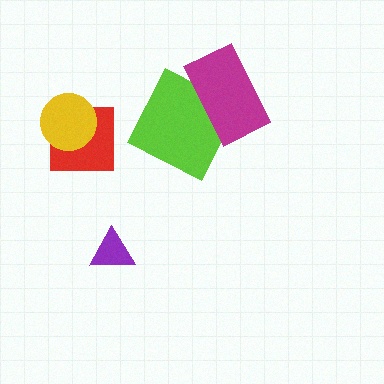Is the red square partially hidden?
Yes, it is partially covered by another shape.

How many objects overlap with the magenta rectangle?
1 object overlaps with the magenta rectangle.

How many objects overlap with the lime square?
1 object overlaps with the lime square.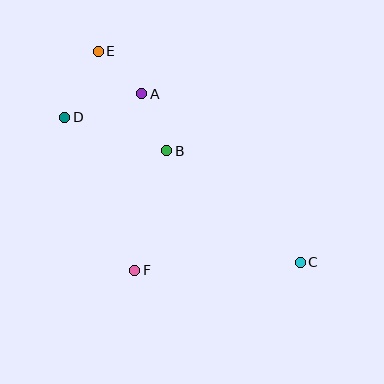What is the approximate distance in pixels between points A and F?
The distance between A and F is approximately 176 pixels.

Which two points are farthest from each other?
Points C and E are farthest from each other.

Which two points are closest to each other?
Points A and E are closest to each other.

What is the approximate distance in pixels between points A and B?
The distance between A and B is approximately 62 pixels.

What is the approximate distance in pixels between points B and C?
The distance between B and C is approximately 174 pixels.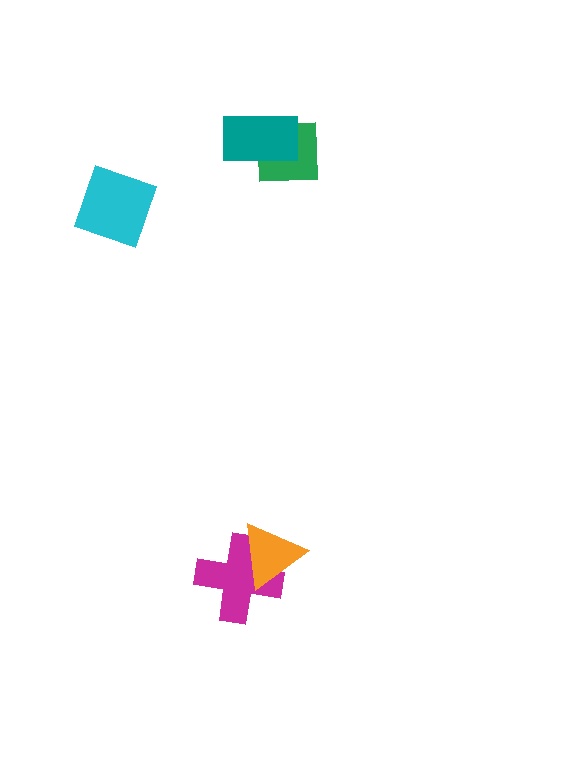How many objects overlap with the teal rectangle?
1 object overlaps with the teal rectangle.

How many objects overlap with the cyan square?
0 objects overlap with the cyan square.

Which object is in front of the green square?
The teal rectangle is in front of the green square.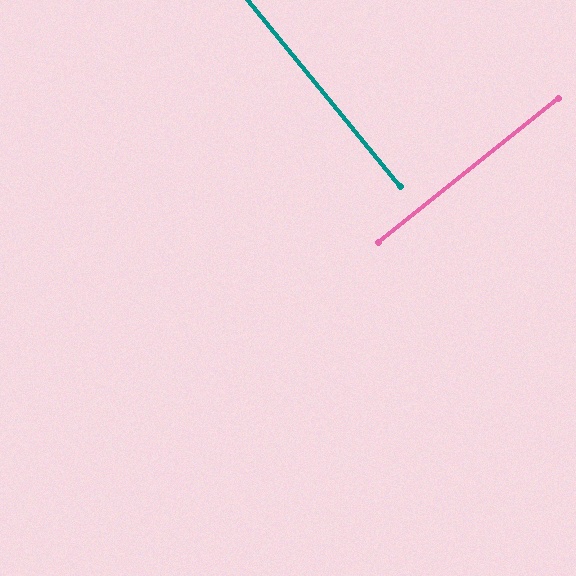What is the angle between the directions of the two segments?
Approximately 90 degrees.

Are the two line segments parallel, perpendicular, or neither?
Perpendicular — they meet at approximately 90°.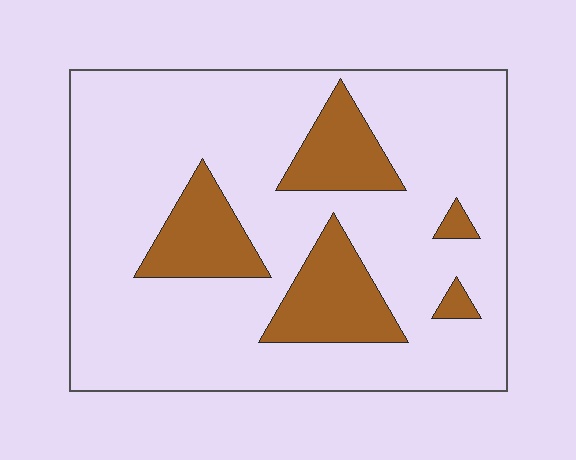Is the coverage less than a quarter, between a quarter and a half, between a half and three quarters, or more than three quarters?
Less than a quarter.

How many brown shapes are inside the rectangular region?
5.